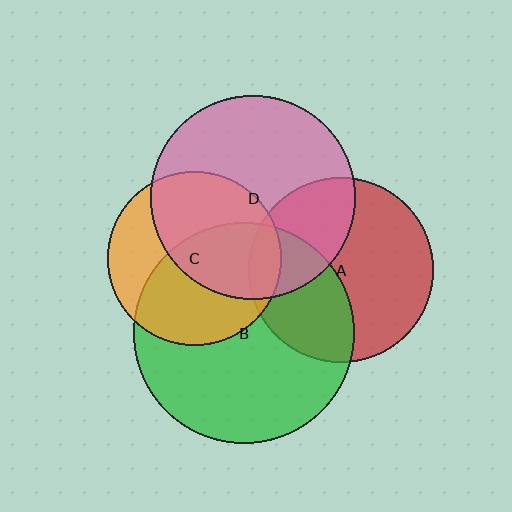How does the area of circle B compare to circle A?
Approximately 1.4 times.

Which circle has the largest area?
Circle B (green).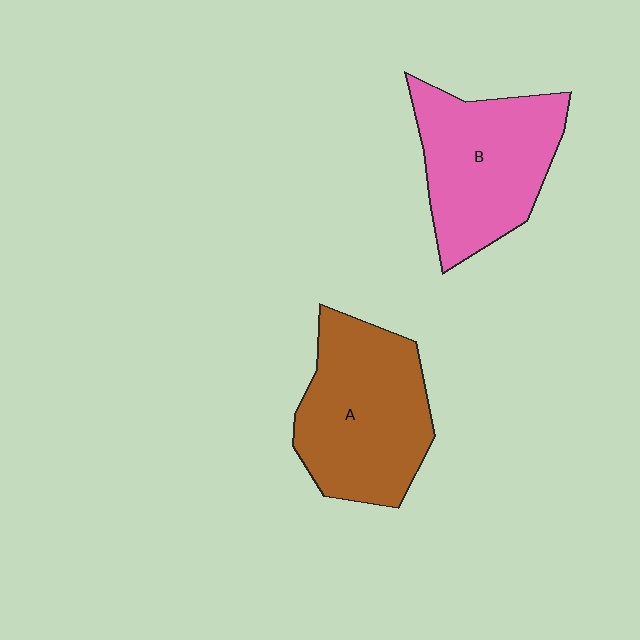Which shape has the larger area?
Shape A (brown).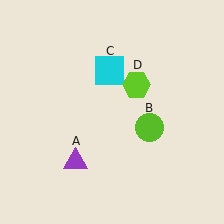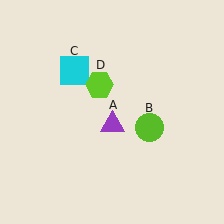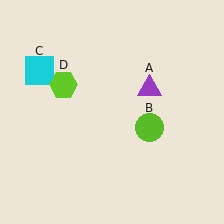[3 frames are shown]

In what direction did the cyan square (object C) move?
The cyan square (object C) moved left.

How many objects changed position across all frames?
3 objects changed position: purple triangle (object A), cyan square (object C), lime hexagon (object D).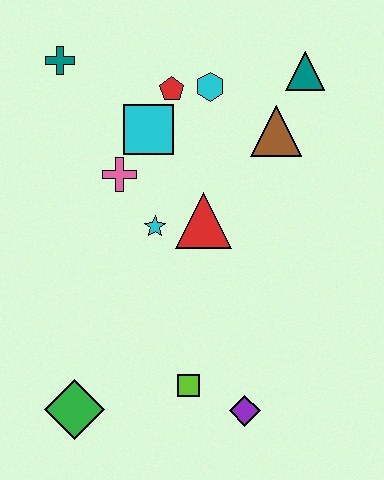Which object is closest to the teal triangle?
The brown triangle is closest to the teal triangle.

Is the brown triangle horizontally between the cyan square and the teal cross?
No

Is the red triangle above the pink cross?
No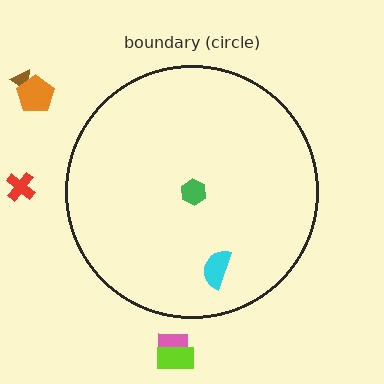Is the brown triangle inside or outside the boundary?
Outside.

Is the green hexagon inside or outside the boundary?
Inside.